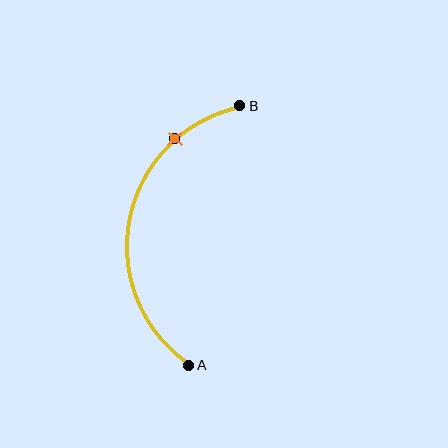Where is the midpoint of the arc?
The arc midpoint is the point on the curve farthest from the straight line joining A and B. It sits to the left of that line.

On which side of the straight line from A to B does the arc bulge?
The arc bulges to the left of the straight line connecting A and B.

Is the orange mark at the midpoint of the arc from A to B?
No. The orange mark lies on the arc but is closer to endpoint B. The arc midpoint would be at the point on the curve equidistant along the arc from both A and B.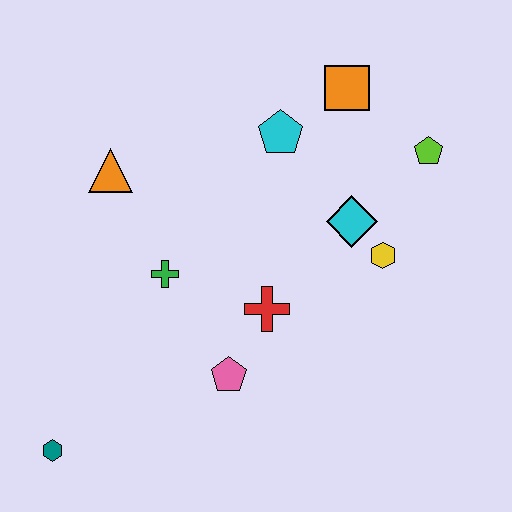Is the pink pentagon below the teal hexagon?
No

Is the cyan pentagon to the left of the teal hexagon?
No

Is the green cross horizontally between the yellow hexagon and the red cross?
No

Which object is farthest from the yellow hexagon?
The teal hexagon is farthest from the yellow hexagon.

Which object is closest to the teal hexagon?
The pink pentagon is closest to the teal hexagon.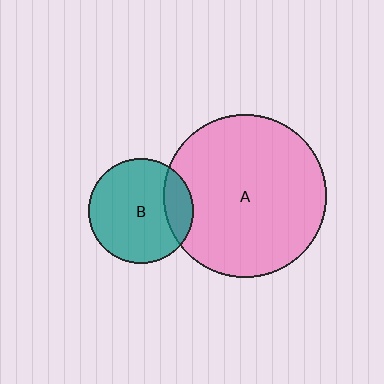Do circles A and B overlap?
Yes.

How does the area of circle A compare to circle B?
Approximately 2.4 times.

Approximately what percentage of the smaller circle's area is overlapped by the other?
Approximately 20%.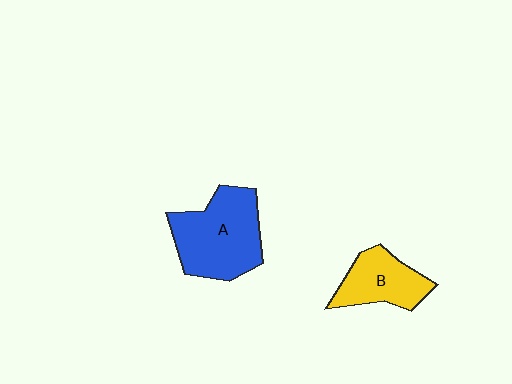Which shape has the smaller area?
Shape B (yellow).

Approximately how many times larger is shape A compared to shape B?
Approximately 1.6 times.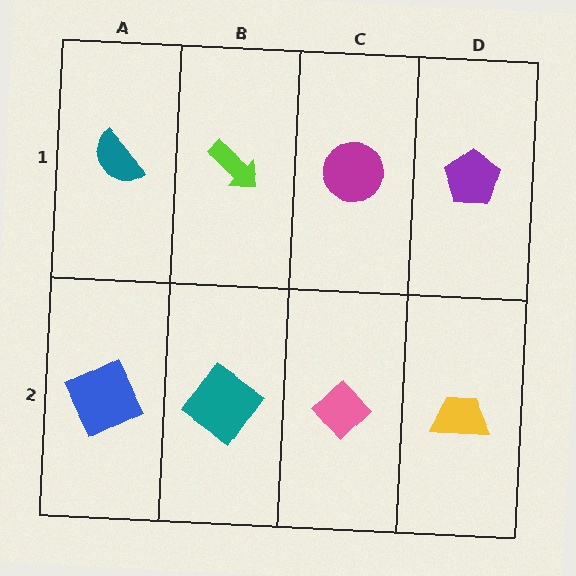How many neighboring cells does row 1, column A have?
2.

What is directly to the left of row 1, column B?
A teal semicircle.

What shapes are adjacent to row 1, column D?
A yellow trapezoid (row 2, column D), a magenta circle (row 1, column C).